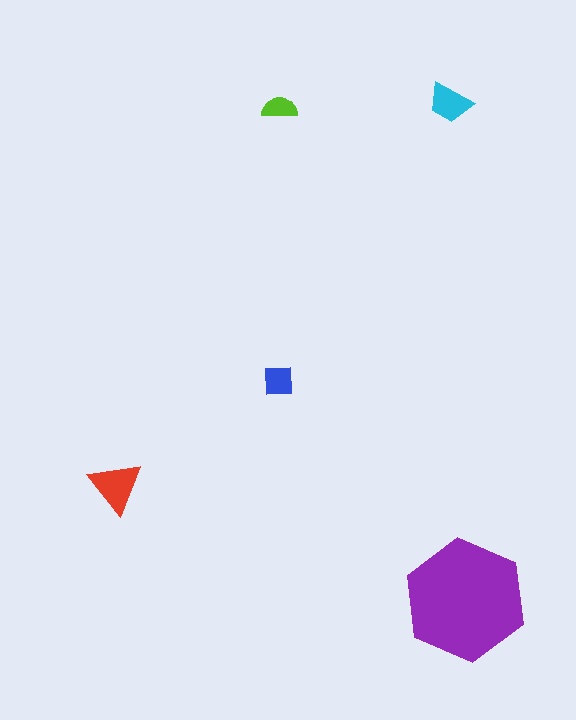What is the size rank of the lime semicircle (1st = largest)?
5th.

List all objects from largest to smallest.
The purple hexagon, the red triangle, the cyan trapezoid, the blue square, the lime semicircle.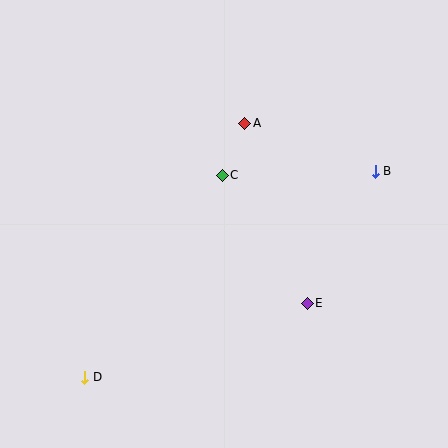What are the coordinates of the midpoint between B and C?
The midpoint between B and C is at (299, 173).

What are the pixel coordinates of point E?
Point E is at (307, 303).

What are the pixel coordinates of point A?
Point A is at (245, 123).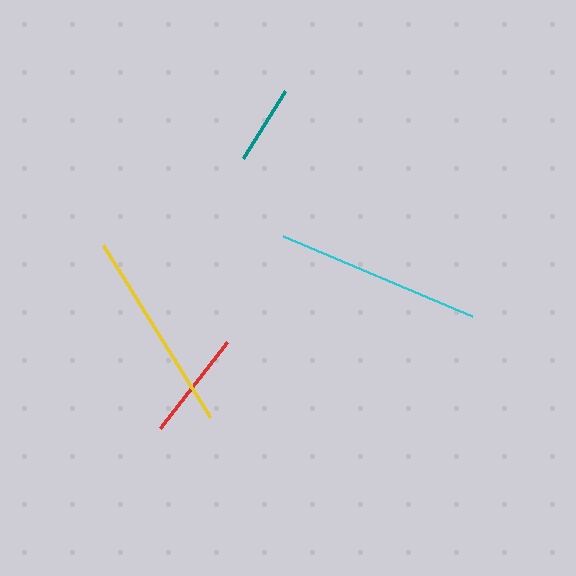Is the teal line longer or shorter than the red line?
The red line is longer than the teal line.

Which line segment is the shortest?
The teal line is the shortest at approximately 79 pixels.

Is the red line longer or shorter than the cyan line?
The cyan line is longer than the red line.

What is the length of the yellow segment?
The yellow segment is approximately 203 pixels long.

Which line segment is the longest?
The cyan line is the longest at approximately 206 pixels.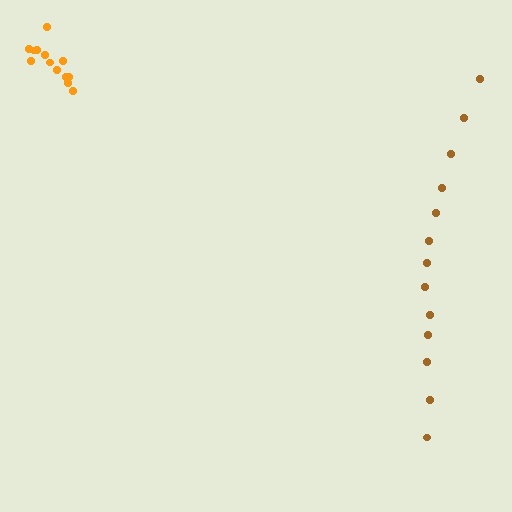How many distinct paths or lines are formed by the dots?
There are 2 distinct paths.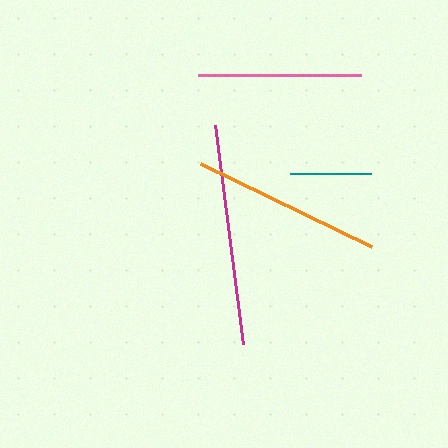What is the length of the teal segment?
The teal segment is approximately 81 pixels long.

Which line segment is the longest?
The magenta line is the longest at approximately 221 pixels.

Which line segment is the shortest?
The teal line is the shortest at approximately 81 pixels.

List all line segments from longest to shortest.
From longest to shortest: magenta, orange, pink, teal.